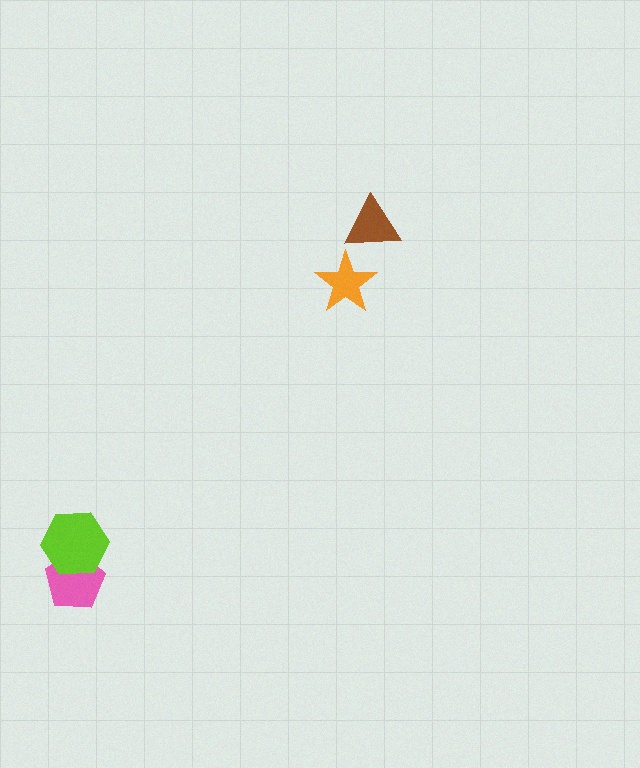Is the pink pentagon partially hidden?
Yes, it is partially covered by another shape.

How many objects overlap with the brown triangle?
0 objects overlap with the brown triangle.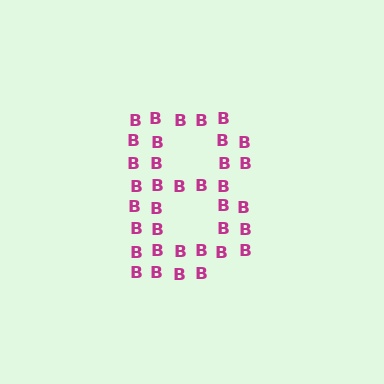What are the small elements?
The small elements are letter B's.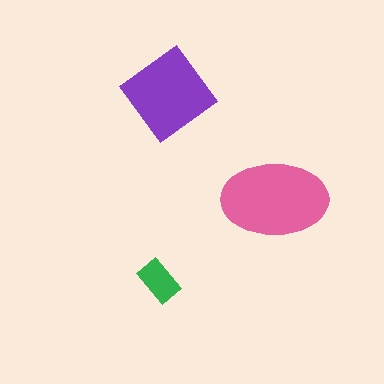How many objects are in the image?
There are 3 objects in the image.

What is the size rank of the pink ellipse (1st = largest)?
1st.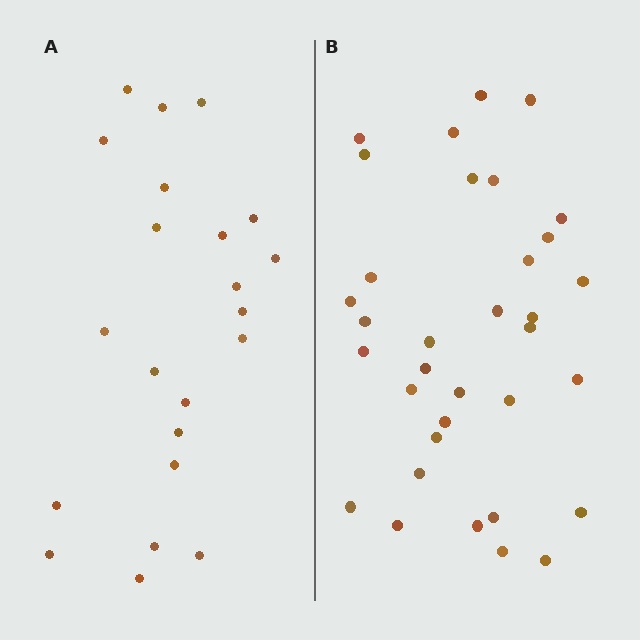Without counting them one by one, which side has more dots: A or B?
Region B (the right region) has more dots.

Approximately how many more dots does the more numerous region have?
Region B has roughly 12 or so more dots than region A.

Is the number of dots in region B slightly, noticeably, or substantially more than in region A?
Region B has substantially more. The ratio is roughly 1.5 to 1.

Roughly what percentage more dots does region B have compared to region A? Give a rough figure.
About 55% more.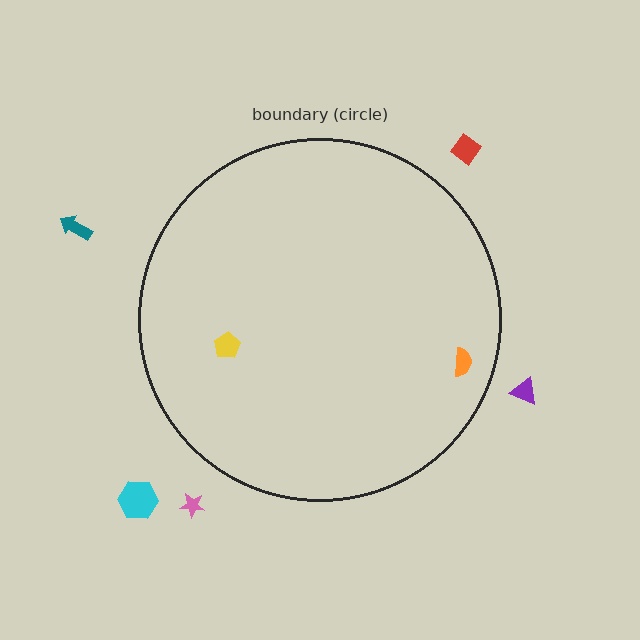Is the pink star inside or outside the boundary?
Outside.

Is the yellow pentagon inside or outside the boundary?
Inside.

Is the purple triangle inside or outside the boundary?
Outside.